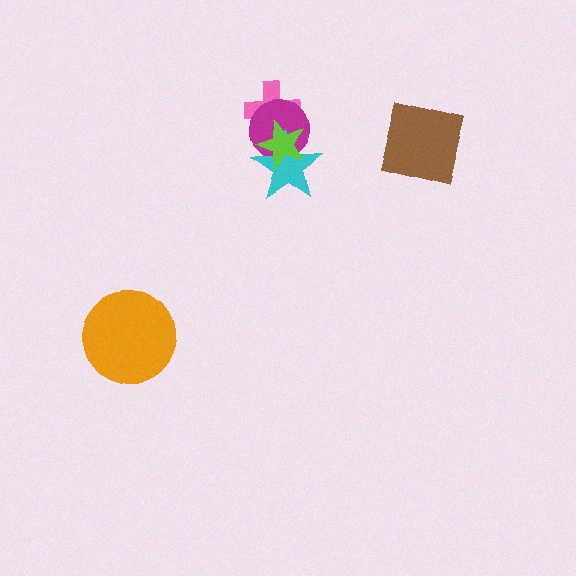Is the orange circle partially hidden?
No, no other shape covers it.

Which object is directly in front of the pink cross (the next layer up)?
The magenta circle is directly in front of the pink cross.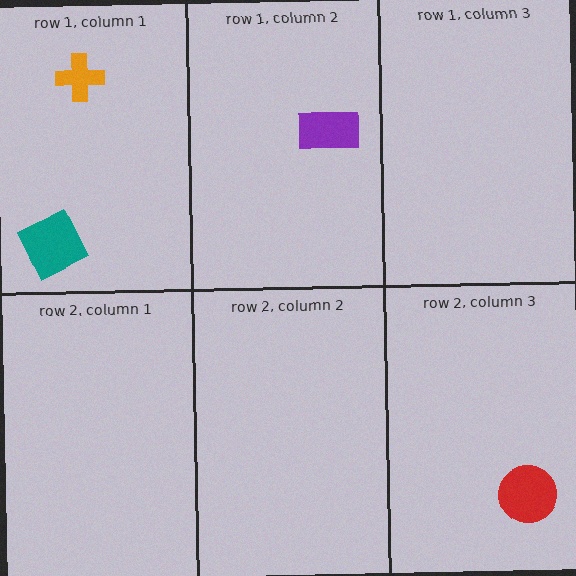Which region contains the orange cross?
The row 1, column 1 region.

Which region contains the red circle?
The row 2, column 3 region.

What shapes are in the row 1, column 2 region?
The purple rectangle.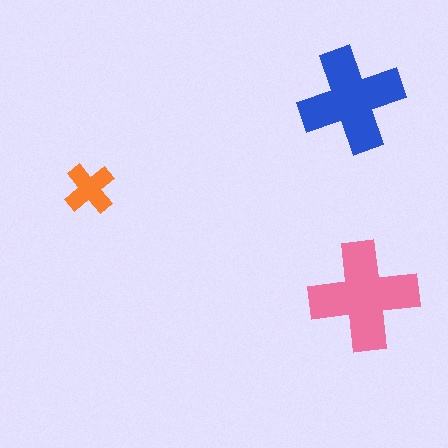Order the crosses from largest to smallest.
the pink one, the blue one, the orange one.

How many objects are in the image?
There are 3 objects in the image.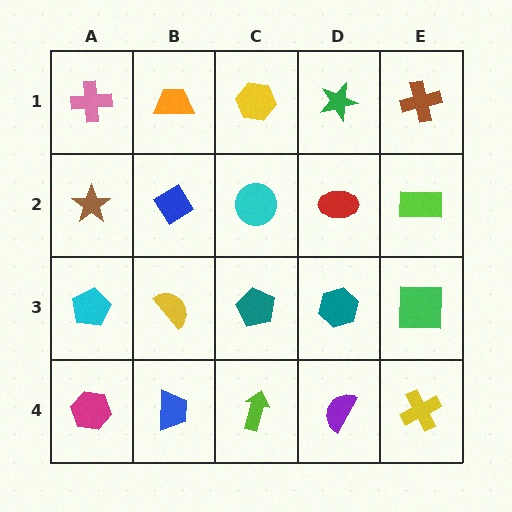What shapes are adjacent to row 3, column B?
A blue diamond (row 2, column B), a blue trapezoid (row 4, column B), a cyan pentagon (row 3, column A), a teal pentagon (row 3, column C).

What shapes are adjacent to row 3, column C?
A cyan circle (row 2, column C), a lime arrow (row 4, column C), a yellow semicircle (row 3, column B), a teal hexagon (row 3, column D).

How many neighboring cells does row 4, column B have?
3.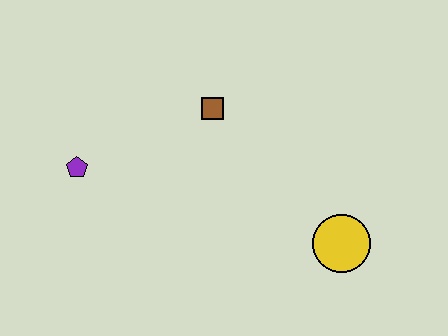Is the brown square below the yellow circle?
No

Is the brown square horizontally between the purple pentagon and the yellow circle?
Yes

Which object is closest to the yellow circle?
The brown square is closest to the yellow circle.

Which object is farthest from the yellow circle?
The purple pentagon is farthest from the yellow circle.